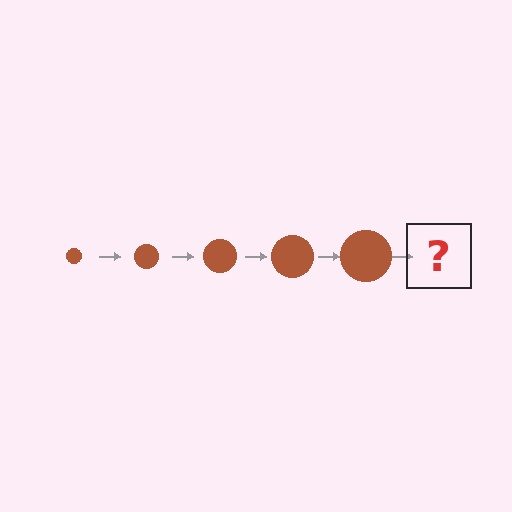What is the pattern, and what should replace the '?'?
The pattern is that the circle gets progressively larger each step. The '?' should be a brown circle, larger than the previous one.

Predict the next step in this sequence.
The next step is a brown circle, larger than the previous one.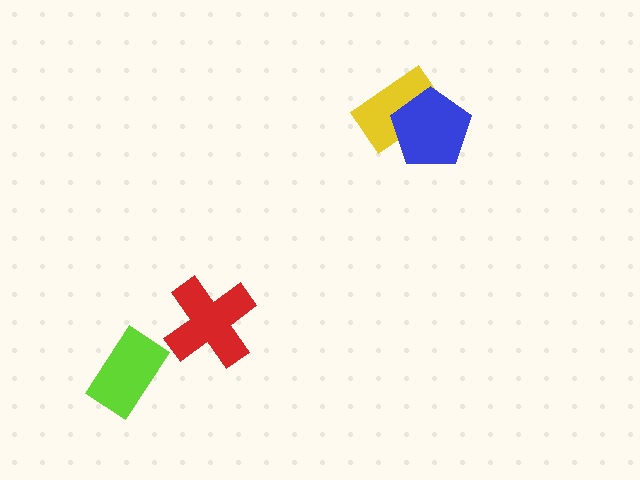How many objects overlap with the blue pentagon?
1 object overlaps with the blue pentagon.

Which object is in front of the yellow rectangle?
The blue pentagon is in front of the yellow rectangle.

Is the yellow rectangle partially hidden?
Yes, it is partially covered by another shape.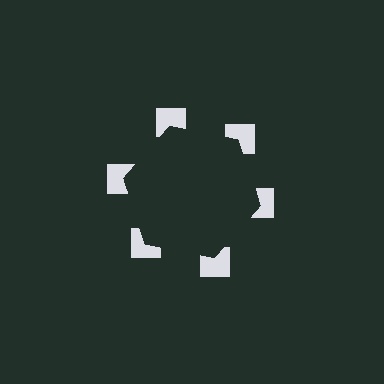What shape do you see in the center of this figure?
An illusory hexagon — its edges are inferred from the aligned wedge cuts in the notched squares, not physically drawn.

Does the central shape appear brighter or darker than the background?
It typically appears slightly darker than the background, even though no actual brightness change is drawn.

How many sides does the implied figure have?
6 sides.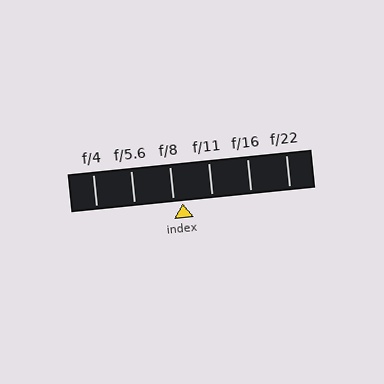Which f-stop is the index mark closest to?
The index mark is closest to f/8.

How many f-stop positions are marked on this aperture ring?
There are 6 f-stop positions marked.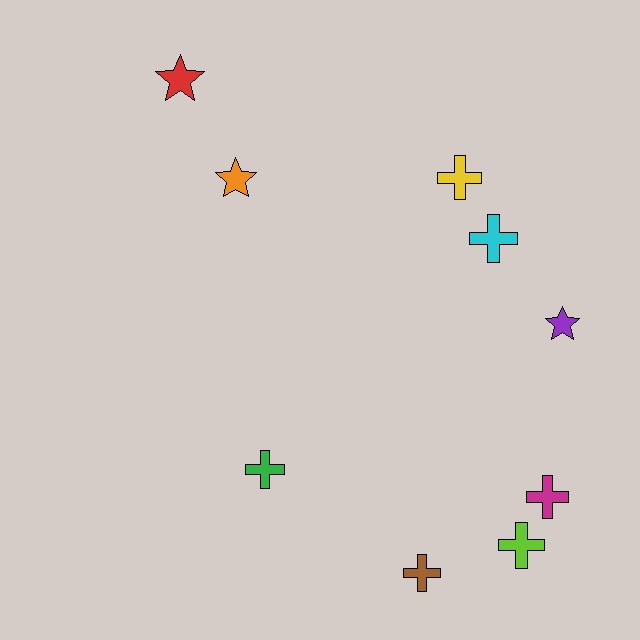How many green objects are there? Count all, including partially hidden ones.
There is 1 green object.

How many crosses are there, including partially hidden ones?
There are 6 crosses.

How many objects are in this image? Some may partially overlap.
There are 9 objects.